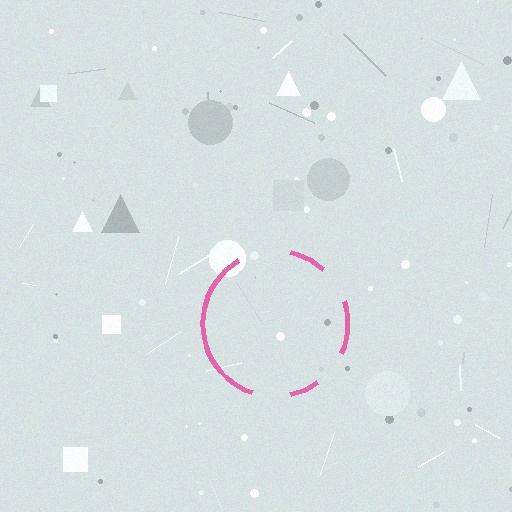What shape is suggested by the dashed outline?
The dashed outline suggests a circle.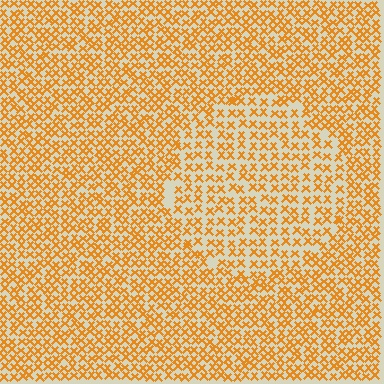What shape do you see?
I see a circle.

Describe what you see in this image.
The image contains small orange elements arranged at two different densities. A circle-shaped region is visible where the elements are less densely packed than the surrounding area.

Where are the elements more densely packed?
The elements are more densely packed outside the circle boundary.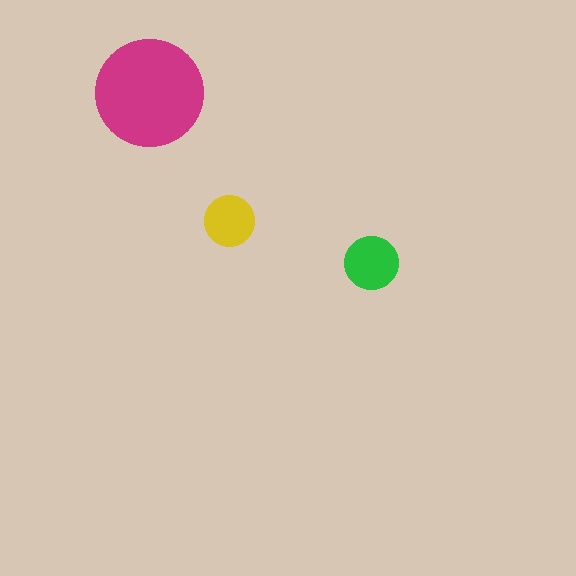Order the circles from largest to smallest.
the magenta one, the green one, the yellow one.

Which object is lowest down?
The green circle is bottommost.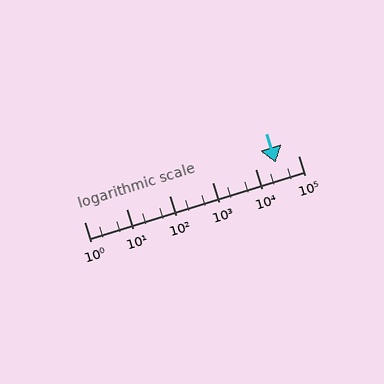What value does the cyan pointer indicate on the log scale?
The pointer indicates approximately 30000.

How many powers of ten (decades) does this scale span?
The scale spans 5 decades, from 1 to 100000.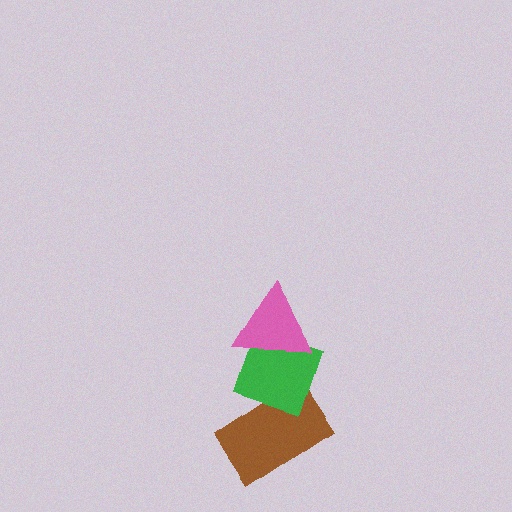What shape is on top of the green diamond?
The pink triangle is on top of the green diamond.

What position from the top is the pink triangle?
The pink triangle is 1st from the top.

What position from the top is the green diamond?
The green diamond is 2nd from the top.